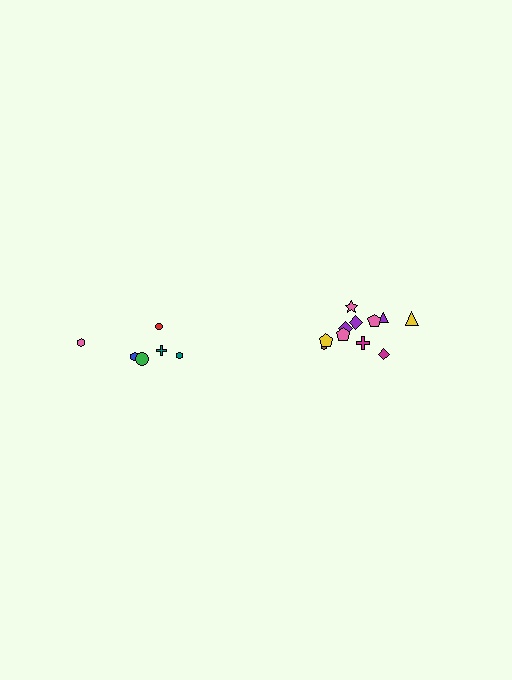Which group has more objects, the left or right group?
The right group.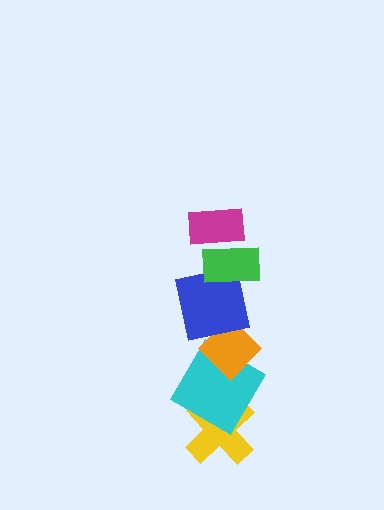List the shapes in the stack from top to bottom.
From top to bottom: the magenta rectangle, the green rectangle, the blue square, the orange diamond, the cyan diamond, the yellow cross.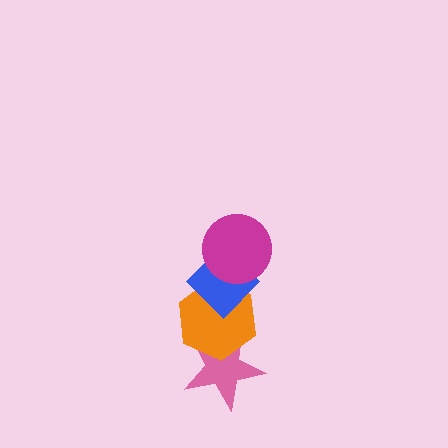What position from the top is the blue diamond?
The blue diamond is 2nd from the top.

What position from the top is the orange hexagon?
The orange hexagon is 3rd from the top.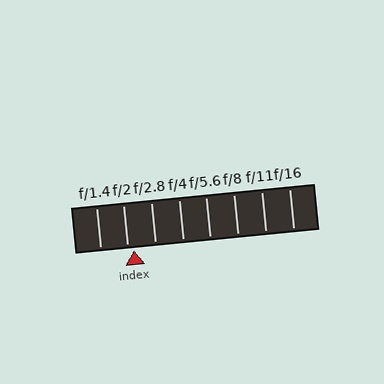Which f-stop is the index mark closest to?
The index mark is closest to f/2.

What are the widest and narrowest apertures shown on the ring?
The widest aperture shown is f/1.4 and the narrowest is f/16.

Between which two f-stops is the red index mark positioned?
The index mark is between f/2 and f/2.8.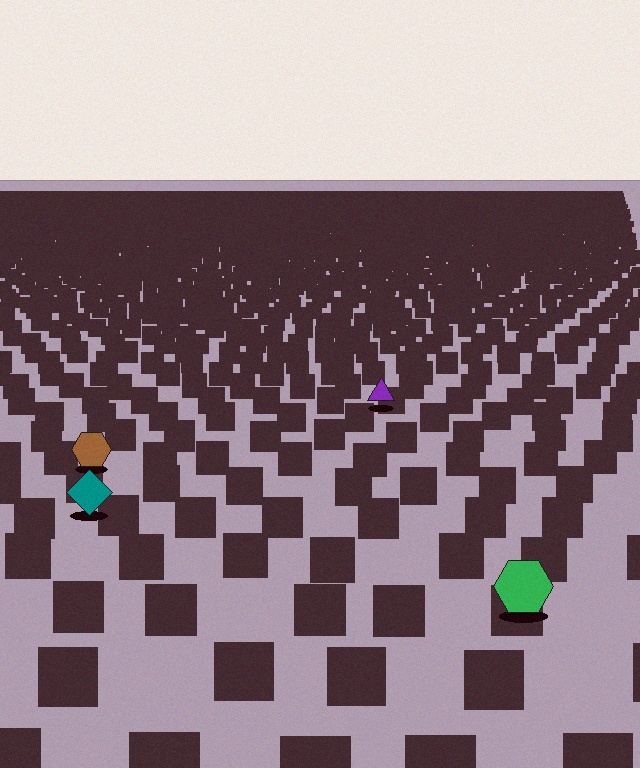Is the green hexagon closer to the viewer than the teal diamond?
Yes. The green hexagon is closer — you can tell from the texture gradient: the ground texture is coarser near it.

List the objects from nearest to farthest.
From nearest to farthest: the green hexagon, the teal diamond, the brown hexagon, the purple triangle.